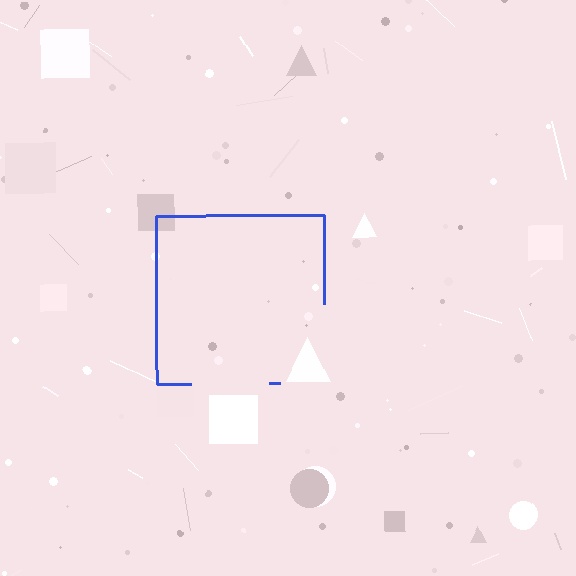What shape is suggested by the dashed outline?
The dashed outline suggests a square.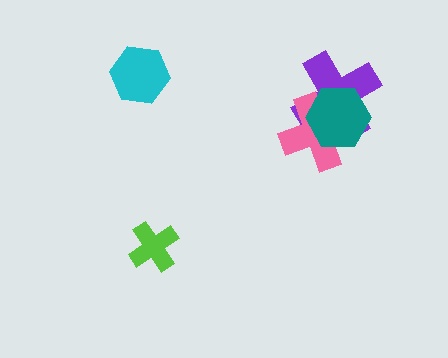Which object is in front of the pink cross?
The teal hexagon is in front of the pink cross.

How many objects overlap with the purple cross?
2 objects overlap with the purple cross.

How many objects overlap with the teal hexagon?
2 objects overlap with the teal hexagon.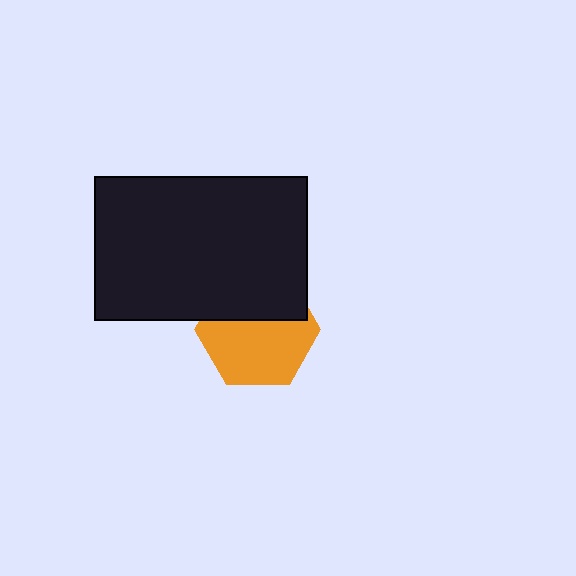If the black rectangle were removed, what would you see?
You would see the complete orange hexagon.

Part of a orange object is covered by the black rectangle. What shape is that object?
It is a hexagon.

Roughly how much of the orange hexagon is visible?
About half of it is visible (roughly 61%).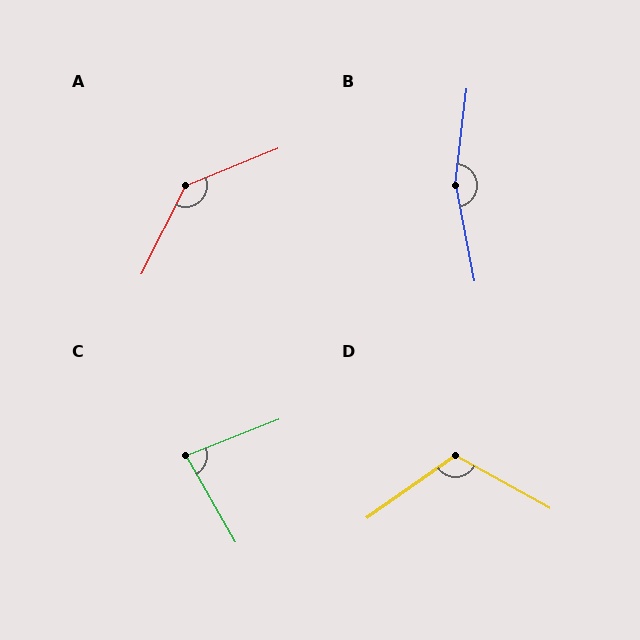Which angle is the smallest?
C, at approximately 82 degrees.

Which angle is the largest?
B, at approximately 162 degrees.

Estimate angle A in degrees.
Approximately 139 degrees.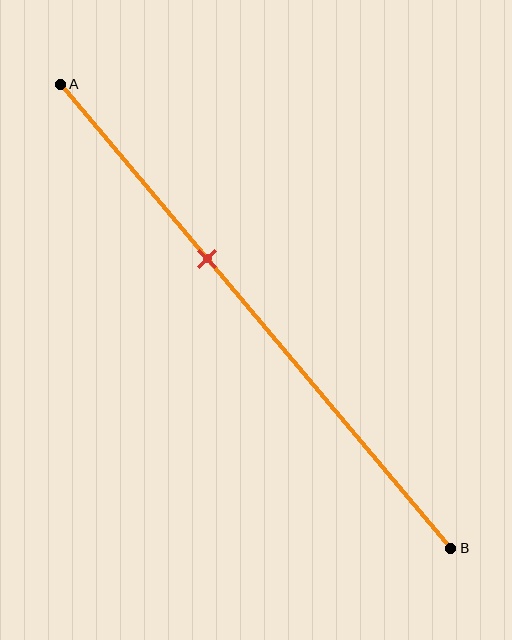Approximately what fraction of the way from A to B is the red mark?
The red mark is approximately 40% of the way from A to B.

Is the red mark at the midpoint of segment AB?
No, the mark is at about 40% from A, not at the 50% midpoint.